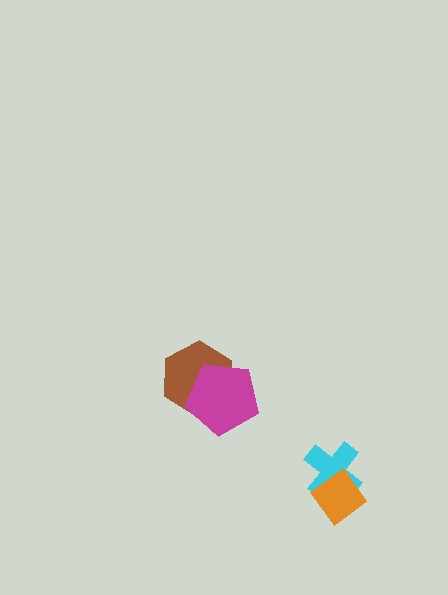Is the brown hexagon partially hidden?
Yes, it is partially covered by another shape.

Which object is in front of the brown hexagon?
The magenta pentagon is in front of the brown hexagon.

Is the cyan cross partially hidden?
Yes, it is partially covered by another shape.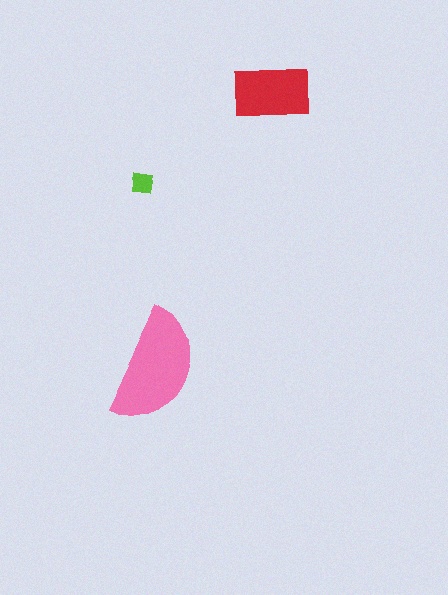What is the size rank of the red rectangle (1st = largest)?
2nd.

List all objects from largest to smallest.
The pink semicircle, the red rectangle, the lime square.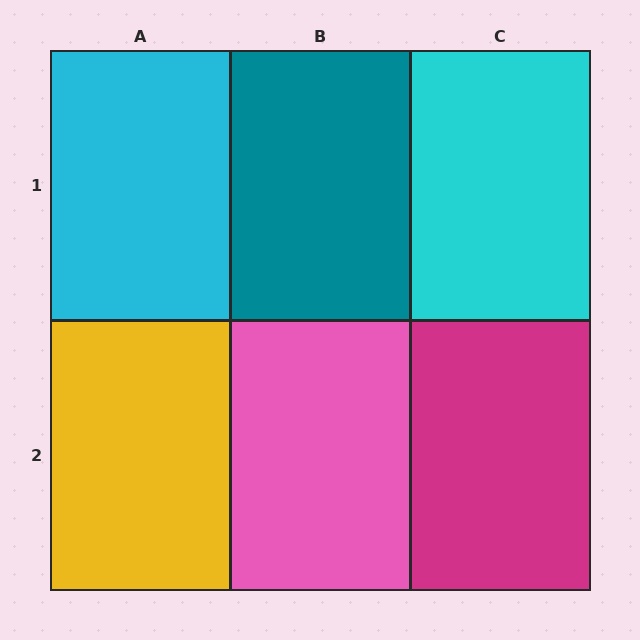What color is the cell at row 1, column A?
Cyan.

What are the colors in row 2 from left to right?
Yellow, pink, magenta.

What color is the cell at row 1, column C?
Cyan.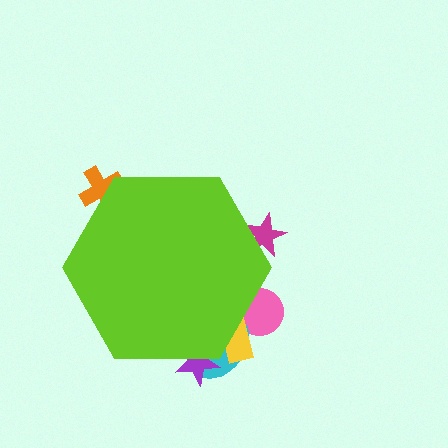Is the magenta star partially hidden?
Yes, the magenta star is partially hidden behind the lime hexagon.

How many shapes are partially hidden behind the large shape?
6 shapes are partially hidden.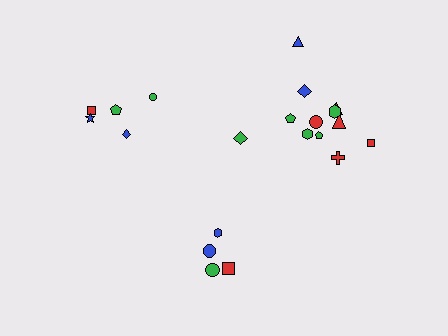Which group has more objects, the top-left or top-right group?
The top-right group.